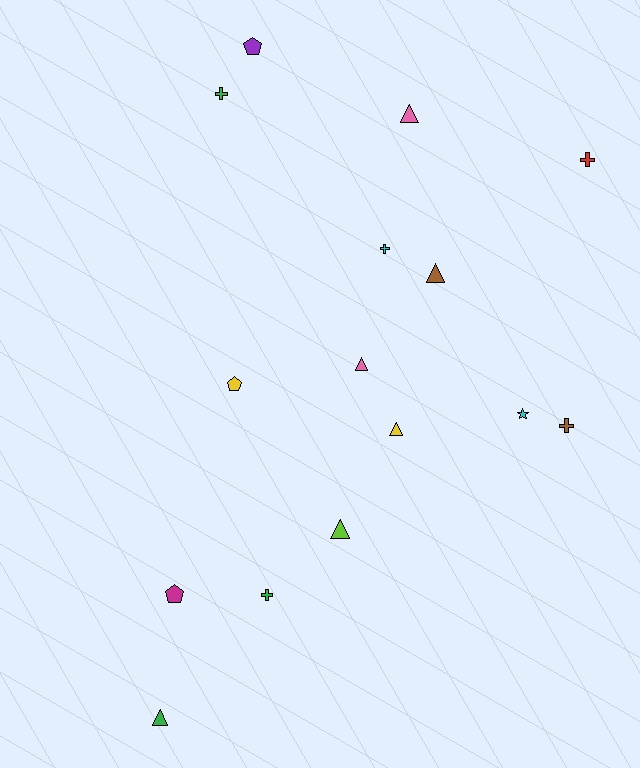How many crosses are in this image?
There are 5 crosses.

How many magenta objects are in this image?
There is 1 magenta object.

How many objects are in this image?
There are 15 objects.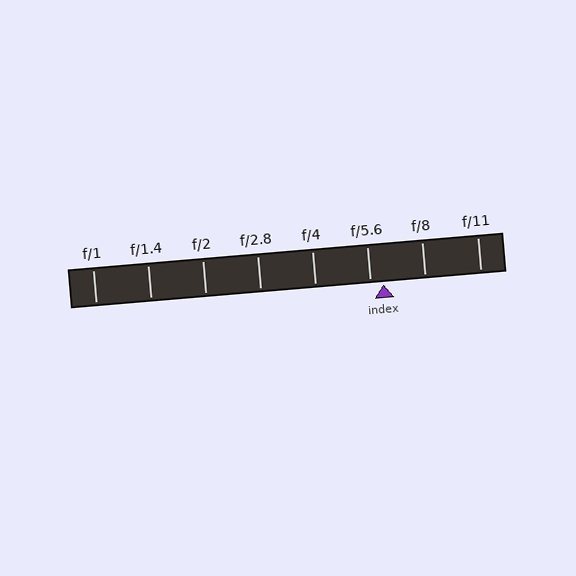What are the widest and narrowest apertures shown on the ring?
The widest aperture shown is f/1 and the narrowest is f/11.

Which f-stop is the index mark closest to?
The index mark is closest to f/5.6.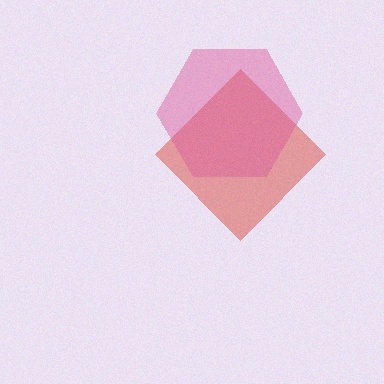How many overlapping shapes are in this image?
There are 2 overlapping shapes in the image.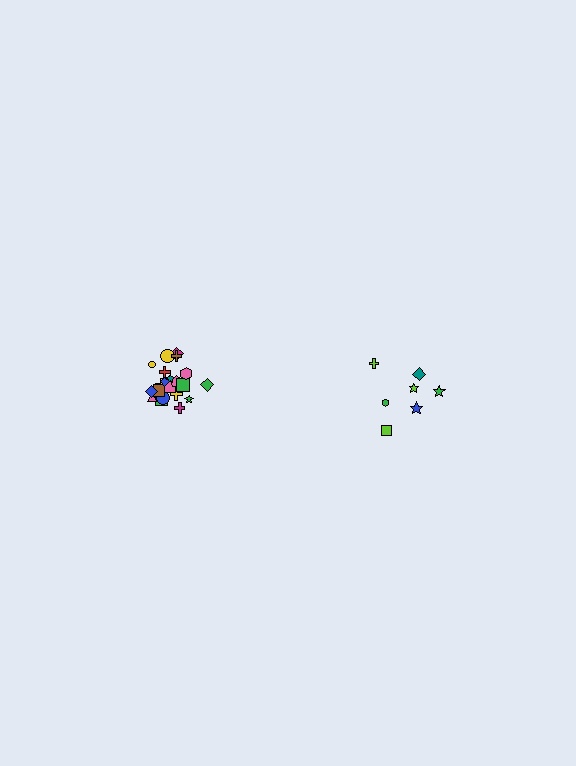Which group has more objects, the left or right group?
The left group.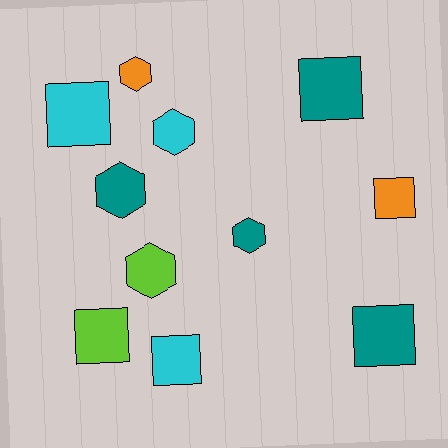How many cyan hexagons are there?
There is 1 cyan hexagon.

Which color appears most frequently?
Teal, with 4 objects.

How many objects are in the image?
There are 11 objects.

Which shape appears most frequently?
Square, with 6 objects.